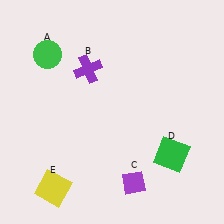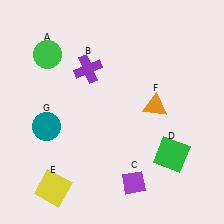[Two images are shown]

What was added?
An orange triangle (F), a teal circle (G) were added in Image 2.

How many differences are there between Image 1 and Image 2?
There are 2 differences between the two images.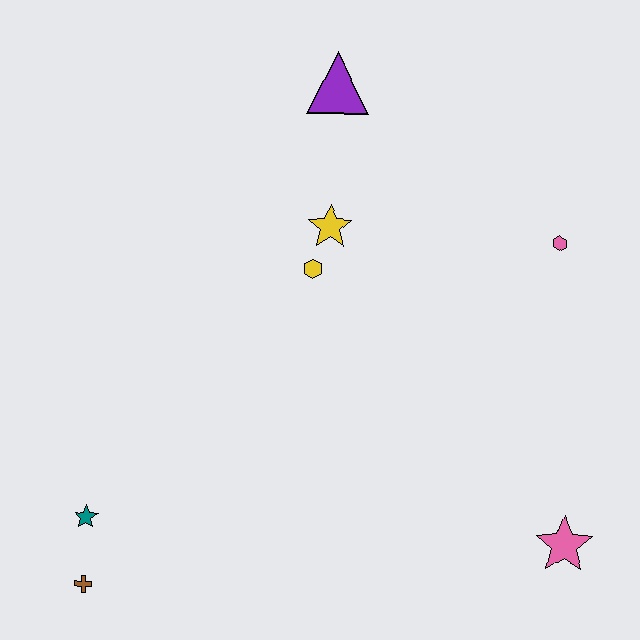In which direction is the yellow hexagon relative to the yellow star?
The yellow hexagon is below the yellow star.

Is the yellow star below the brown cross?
No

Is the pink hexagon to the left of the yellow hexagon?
No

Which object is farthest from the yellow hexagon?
The brown cross is farthest from the yellow hexagon.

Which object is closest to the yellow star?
The yellow hexagon is closest to the yellow star.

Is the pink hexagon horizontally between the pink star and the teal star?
Yes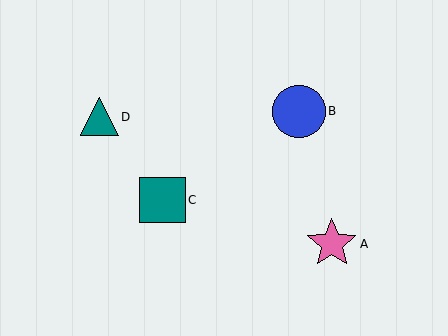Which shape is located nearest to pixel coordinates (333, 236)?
The pink star (labeled A) at (332, 244) is nearest to that location.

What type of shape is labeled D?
Shape D is a teal triangle.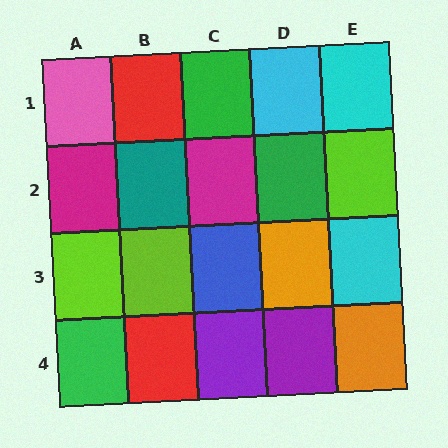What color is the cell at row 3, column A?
Lime.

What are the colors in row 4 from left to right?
Green, red, purple, purple, orange.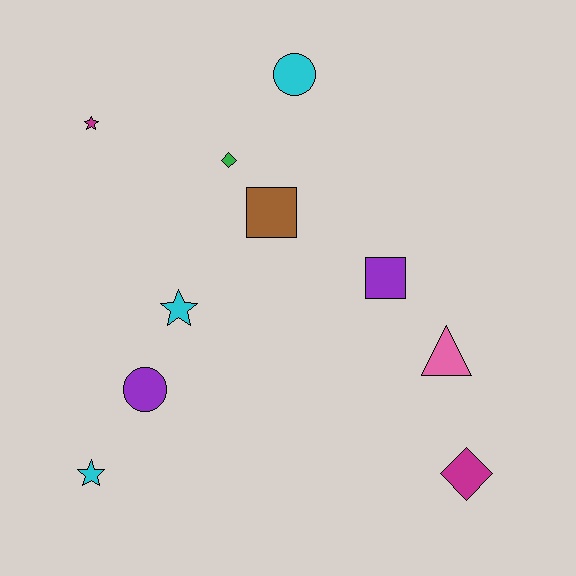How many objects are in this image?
There are 10 objects.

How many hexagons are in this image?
There are no hexagons.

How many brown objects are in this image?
There is 1 brown object.